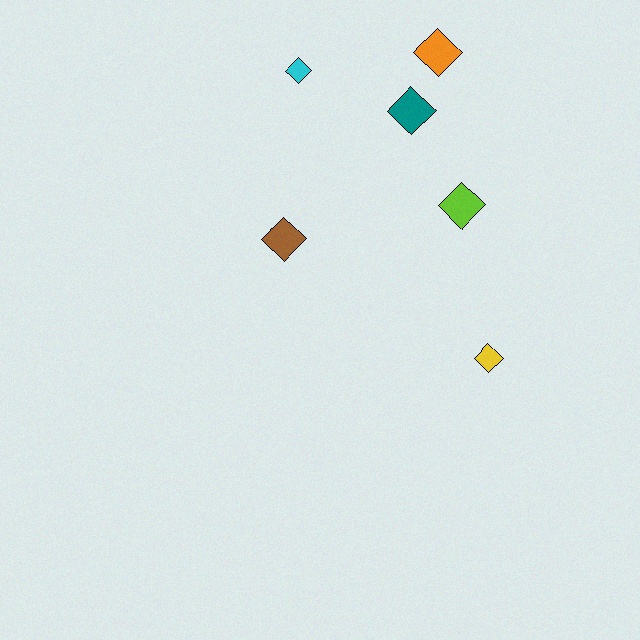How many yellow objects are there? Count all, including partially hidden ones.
There is 1 yellow object.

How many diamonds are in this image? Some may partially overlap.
There are 6 diamonds.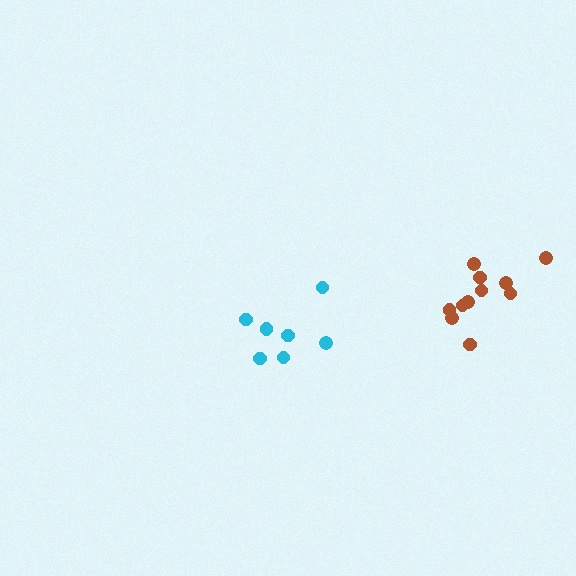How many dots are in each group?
Group 1: 11 dots, Group 2: 7 dots (18 total).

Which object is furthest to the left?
The cyan cluster is leftmost.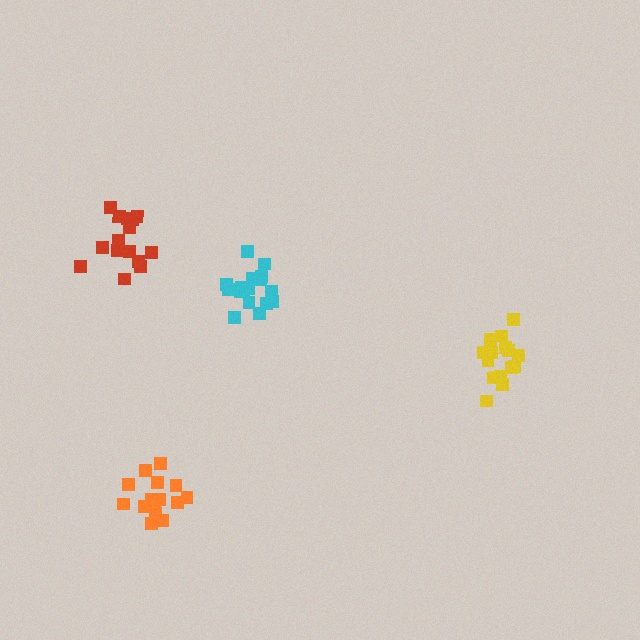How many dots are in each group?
Group 1: 16 dots, Group 2: 17 dots, Group 3: 15 dots, Group 4: 15 dots (63 total).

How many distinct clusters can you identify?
There are 4 distinct clusters.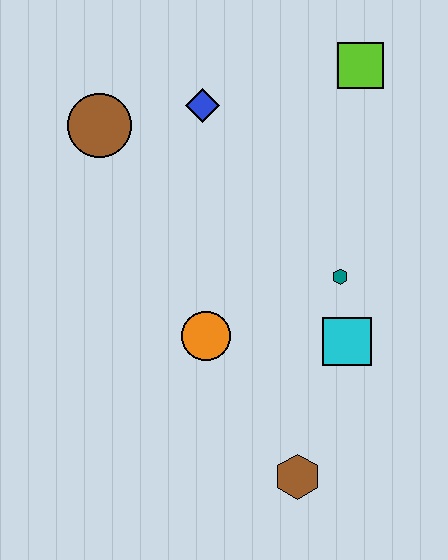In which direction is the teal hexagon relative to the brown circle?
The teal hexagon is to the right of the brown circle.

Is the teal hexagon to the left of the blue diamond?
No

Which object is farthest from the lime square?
The brown hexagon is farthest from the lime square.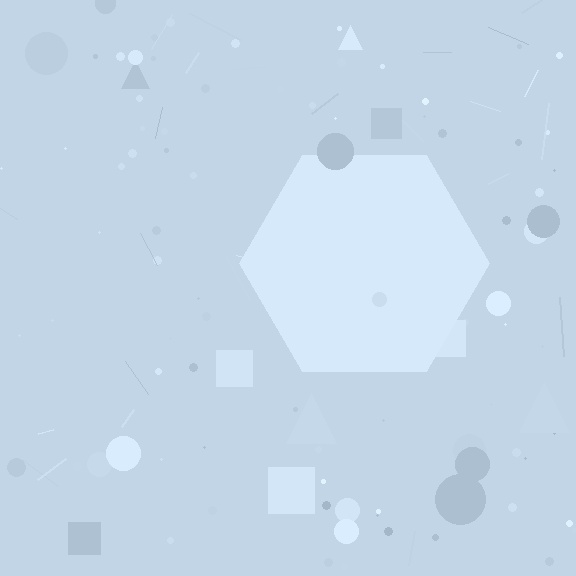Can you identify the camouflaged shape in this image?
The camouflaged shape is a hexagon.